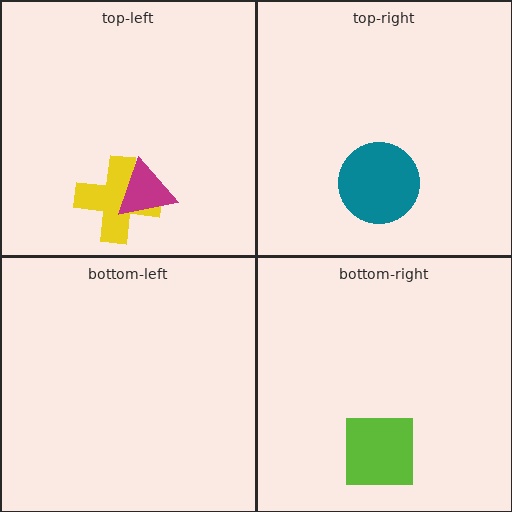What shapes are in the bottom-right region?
The lime square.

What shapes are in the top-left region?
The yellow cross, the magenta triangle.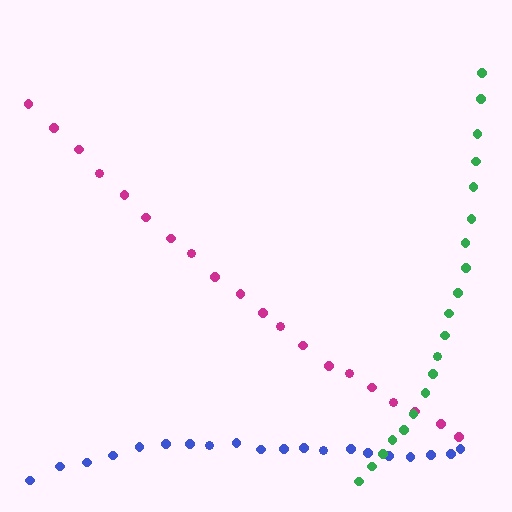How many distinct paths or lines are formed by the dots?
There are 3 distinct paths.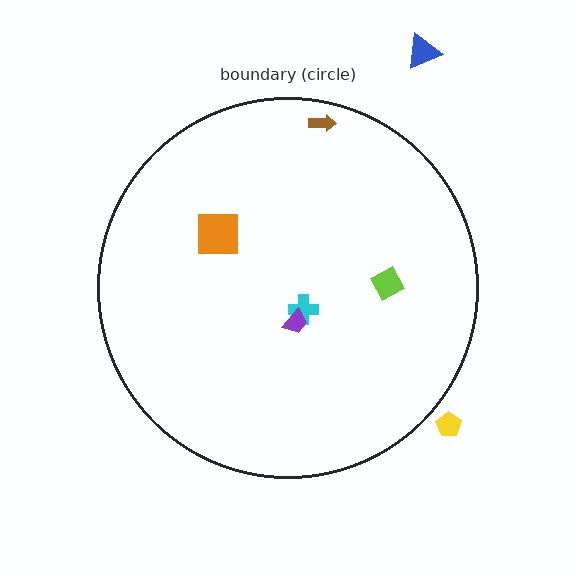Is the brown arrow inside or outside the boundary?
Inside.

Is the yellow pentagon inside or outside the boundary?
Outside.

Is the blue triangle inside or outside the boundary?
Outside.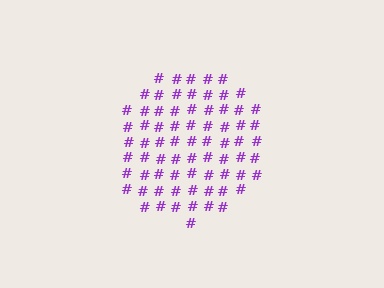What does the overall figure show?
The overall figure shows a circle.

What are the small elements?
The small elements are hash symbols.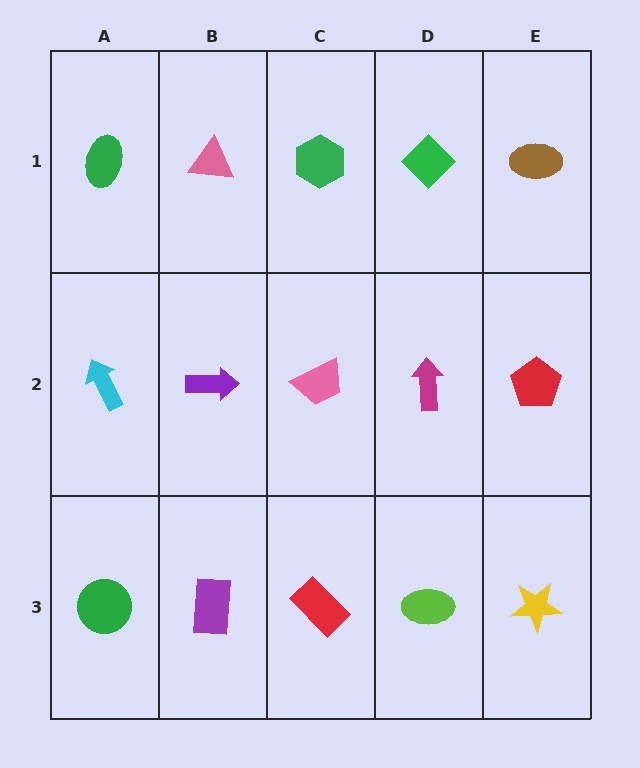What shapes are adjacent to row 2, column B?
A pink triangle (row 1, column B), a purple rectangle (row 3, column B), a cyan arrow (row 2, column A), a pink trapezoid (row 2, column C).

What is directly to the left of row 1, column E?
A green diamond.